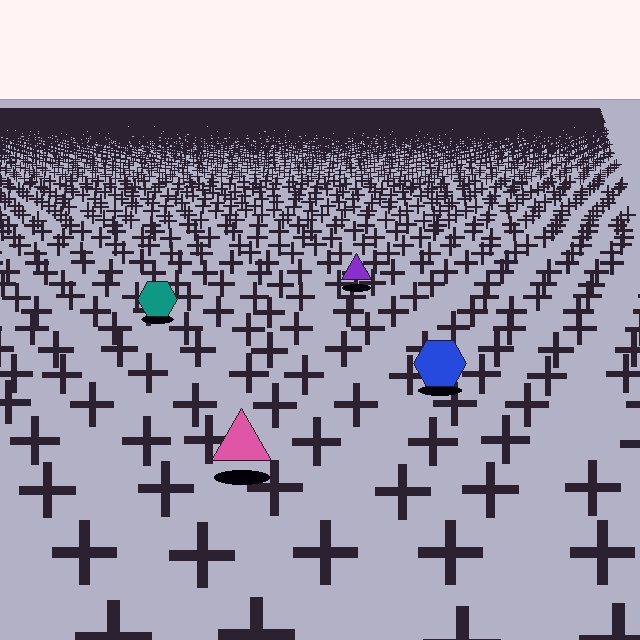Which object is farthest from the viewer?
The purple triangle is farthest from the viewer. It appears smaller and the ground texture around it is denser.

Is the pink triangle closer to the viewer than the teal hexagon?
Yes. The pink triangle is closer — you can tell from the texture gradient: the ground texture is coarser near it.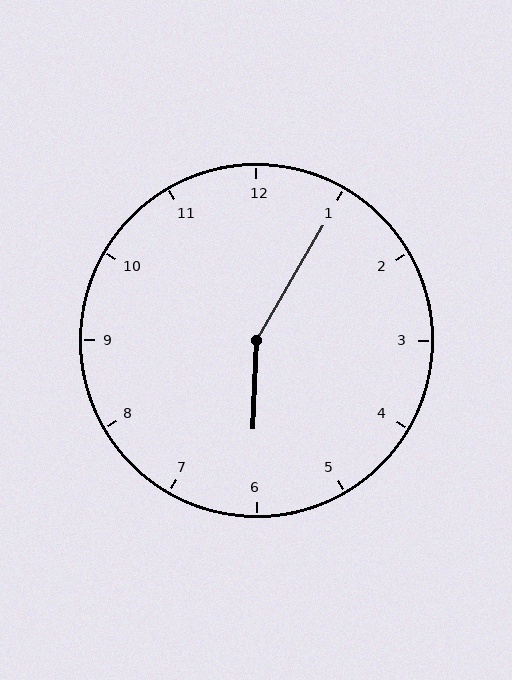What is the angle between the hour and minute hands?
Approximately 152 degrees.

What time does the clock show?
6:05.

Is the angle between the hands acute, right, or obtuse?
It is obtuse.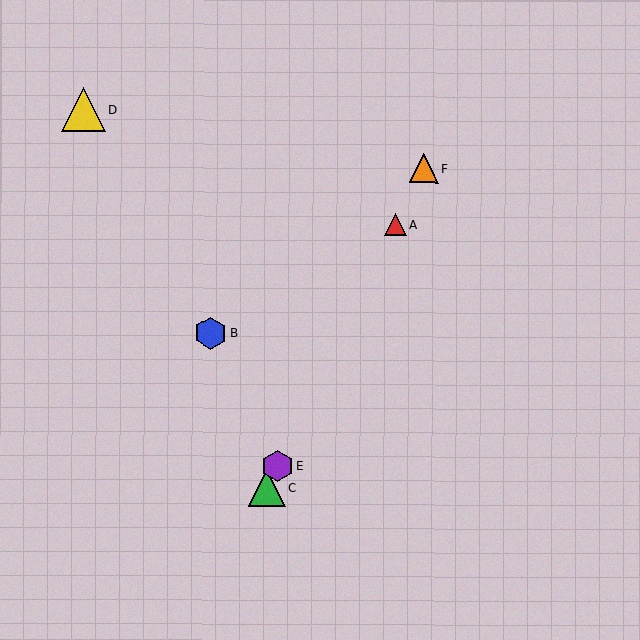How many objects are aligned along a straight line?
4 objects (A, C, E, F) are aligned along a straight line.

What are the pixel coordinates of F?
Object F is at (423, 168).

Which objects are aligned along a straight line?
Objects A, C, E, F are aligned along a straight line.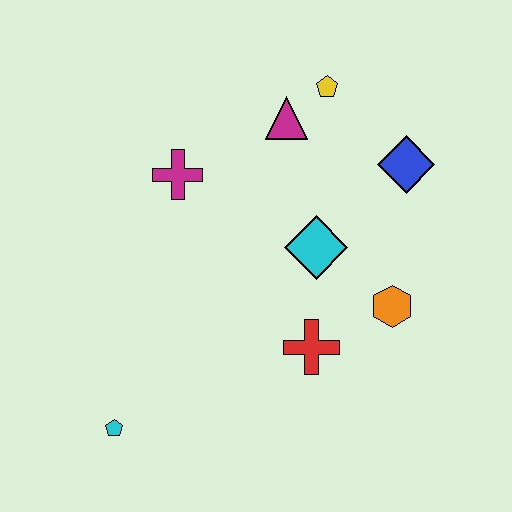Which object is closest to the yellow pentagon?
The magenta triangle is closest to the yellow pentagon.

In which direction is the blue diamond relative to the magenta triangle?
The blue diamond is to the right of the magenta triangle.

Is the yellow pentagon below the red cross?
No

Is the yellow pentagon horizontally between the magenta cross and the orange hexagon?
Yes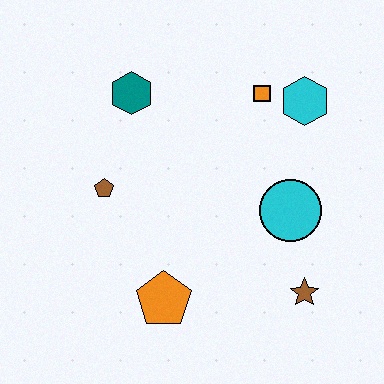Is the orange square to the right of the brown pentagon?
Yes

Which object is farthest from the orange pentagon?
The cyan hexagon is farthest from the orange pentagon.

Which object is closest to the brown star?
The cyan circle is closest to the brown star.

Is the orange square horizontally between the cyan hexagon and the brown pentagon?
Yes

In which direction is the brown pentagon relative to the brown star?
The brown pentagon is to the left of the brown star.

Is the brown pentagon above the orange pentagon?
Yes